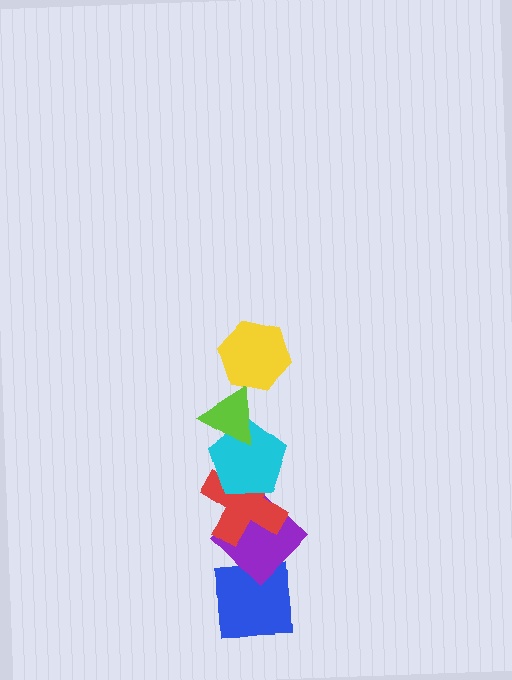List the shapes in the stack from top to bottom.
From top to bottom: the yellow hexagon, the lime triangle, the cyan pentagon, the red cross, the purple diamond, the blue square.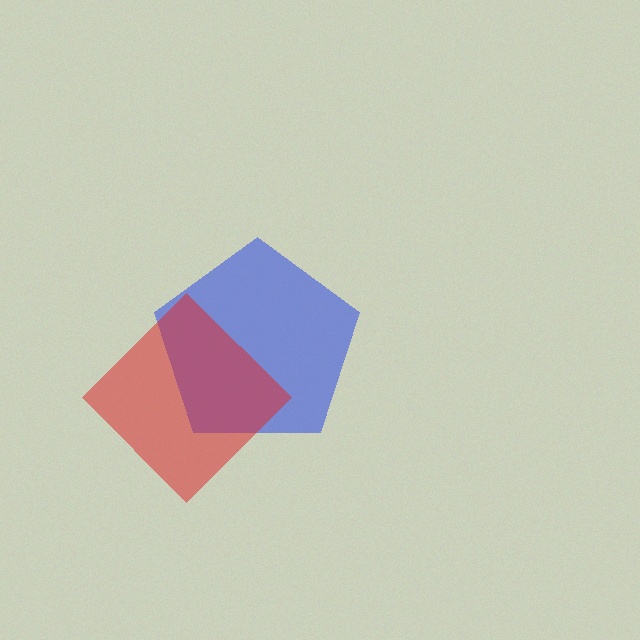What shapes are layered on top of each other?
The layered shapes are: a blue pentagon, a red diamond.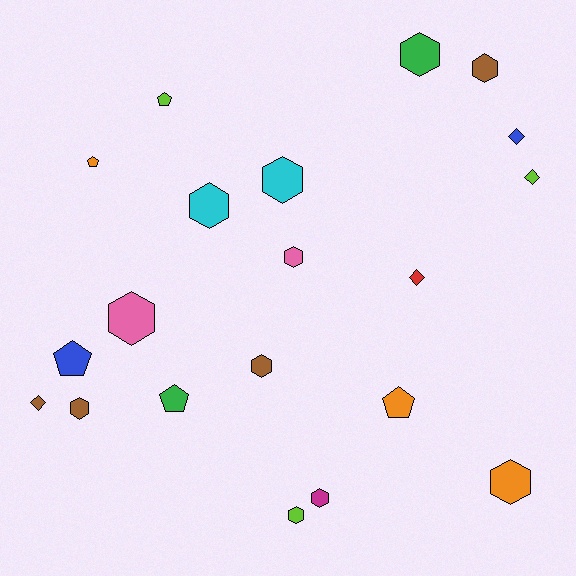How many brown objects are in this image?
There are 4 brown objects.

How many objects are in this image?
There are 20 objects.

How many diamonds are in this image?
There are 4 diamonds.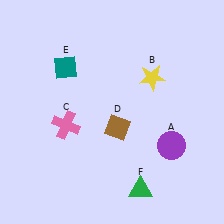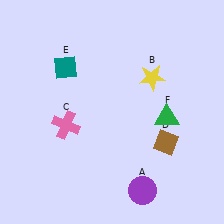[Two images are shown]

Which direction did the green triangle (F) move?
The green triangle (F) moved up.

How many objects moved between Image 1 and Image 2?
3 objects moved between the two images.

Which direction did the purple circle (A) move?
The purple circle (A) moved down.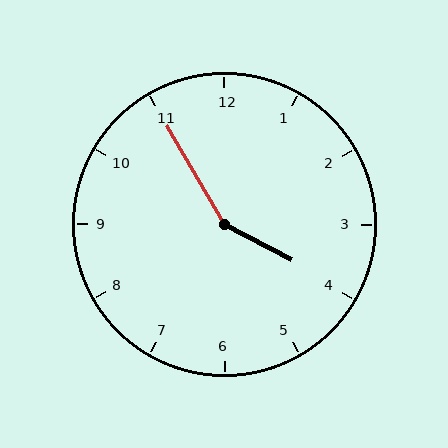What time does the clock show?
3:55.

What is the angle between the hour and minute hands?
Approximately 148 degrees.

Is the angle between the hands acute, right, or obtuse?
It is obtuse.